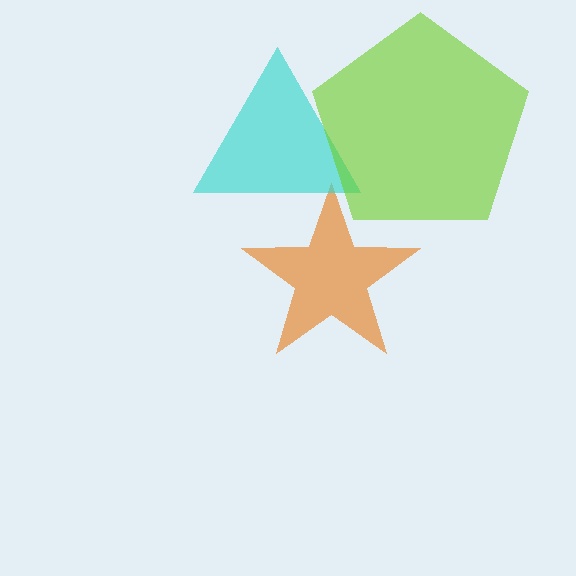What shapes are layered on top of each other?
The layered shapes are: an orange star, a cyan triangle, a lime pentagon.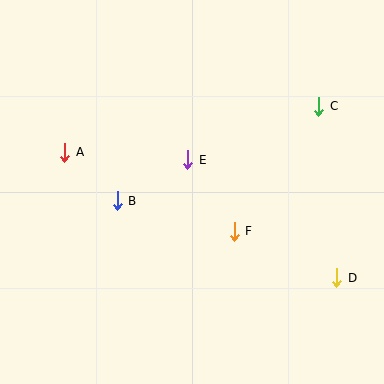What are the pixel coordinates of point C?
Point C is at (319, 106).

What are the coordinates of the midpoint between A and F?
The midpoint between A and F is at (150, 192).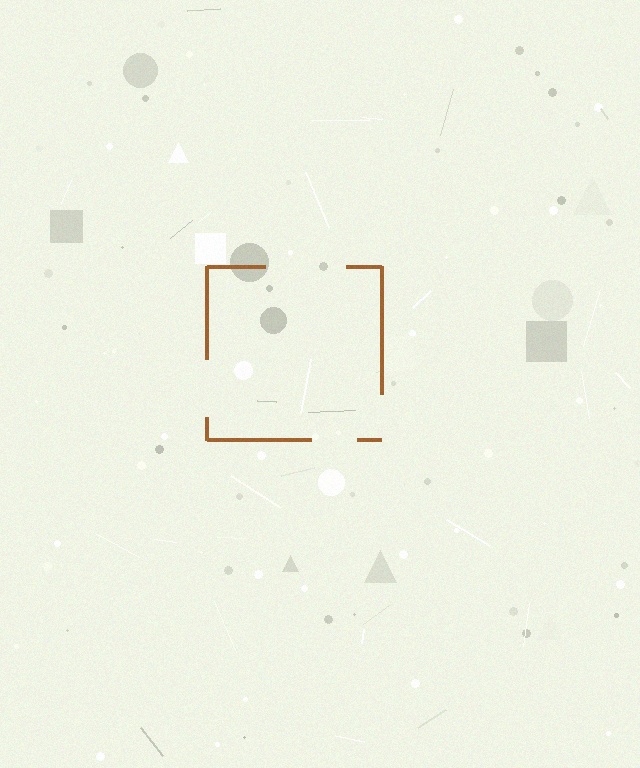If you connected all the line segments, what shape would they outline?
They would outline a square.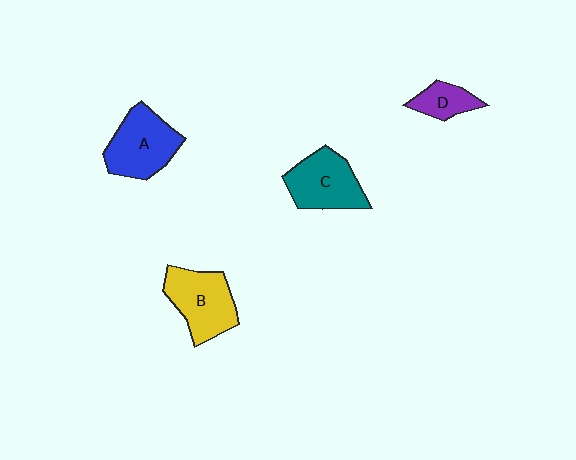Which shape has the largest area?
Shape A (blue).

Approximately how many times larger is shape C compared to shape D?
Approximately 2.0 times.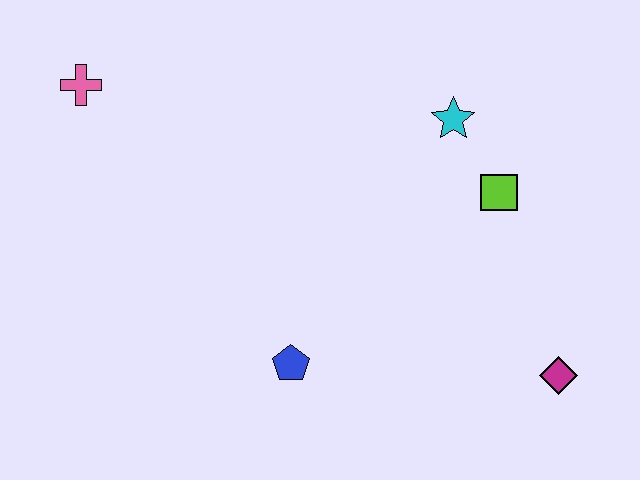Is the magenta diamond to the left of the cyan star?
No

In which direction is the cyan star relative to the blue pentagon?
The cyan star is above the blue pentagon.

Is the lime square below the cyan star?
Yes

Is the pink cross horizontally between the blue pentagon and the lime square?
No